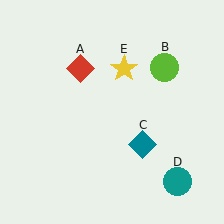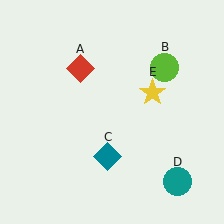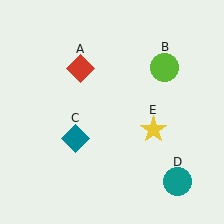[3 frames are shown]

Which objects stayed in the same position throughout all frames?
Red diamond (object A) and lime circle (object B) and teal circle (object D) remained stationary.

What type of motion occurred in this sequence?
The teal diamond (object C), yellow star (object E) rotated clockwise around the center of the scene.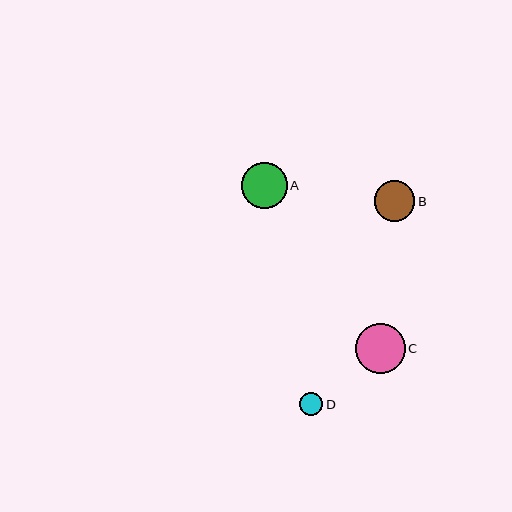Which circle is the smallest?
Circle D is the smallest with a size of approximately 23 pixels.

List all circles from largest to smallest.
From largest to smallest: C, A, B, D.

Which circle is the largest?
Circle C is the largest with a size of approximately 50 pixels.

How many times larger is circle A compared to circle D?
Circle A is approximately 2.0 times the size of circle D.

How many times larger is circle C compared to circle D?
Circle C is approximately 2.2 times the size of circle D.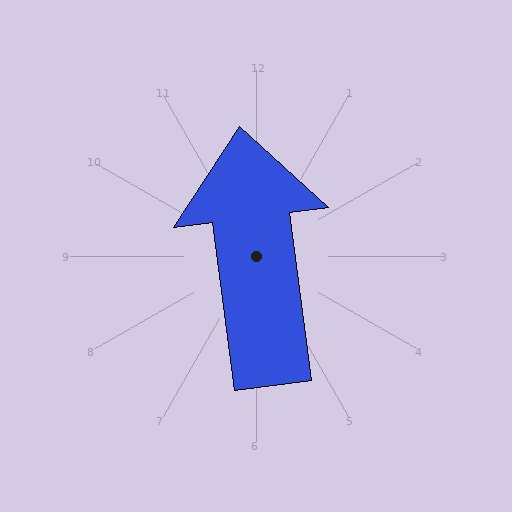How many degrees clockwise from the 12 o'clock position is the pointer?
Approximately 353 degrees.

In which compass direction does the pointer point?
North.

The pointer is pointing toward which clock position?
Roughly 12 o'clock.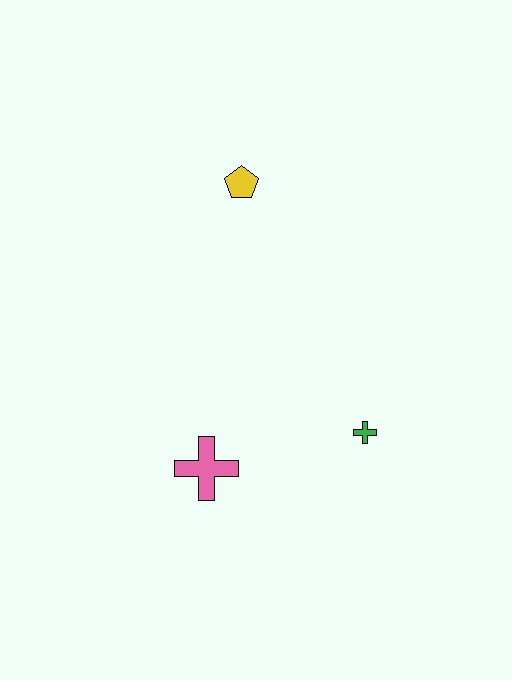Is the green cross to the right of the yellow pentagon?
Yes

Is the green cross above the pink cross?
Yes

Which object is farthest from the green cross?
The yellow pentagon is farthest from the green cross.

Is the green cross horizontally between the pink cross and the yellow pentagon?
No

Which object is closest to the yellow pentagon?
The green cross is closest to the yellow pentagon.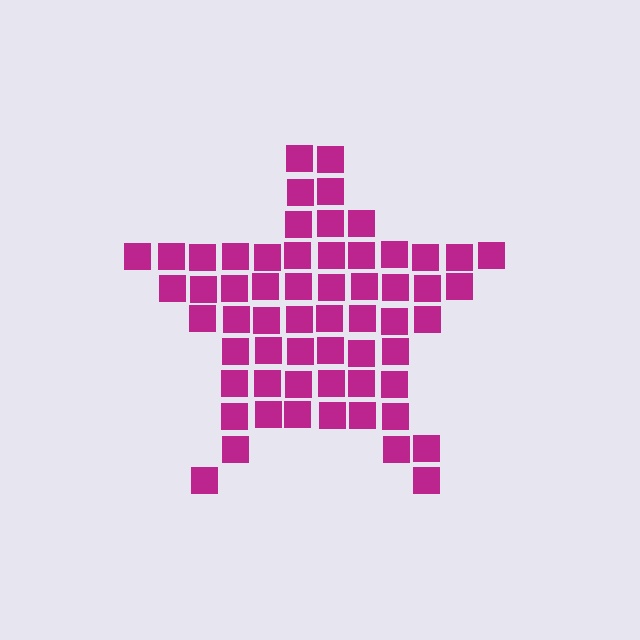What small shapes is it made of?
It is made of small squares.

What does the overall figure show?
The overall figure shows a star.